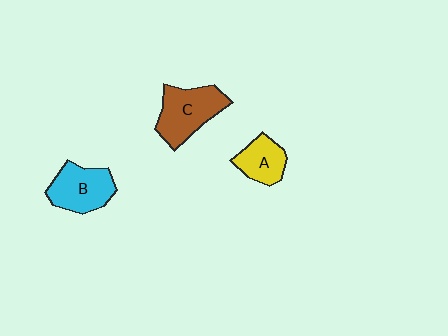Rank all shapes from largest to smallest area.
From largest to smallest: C (brown), B (cyan), A (yellow).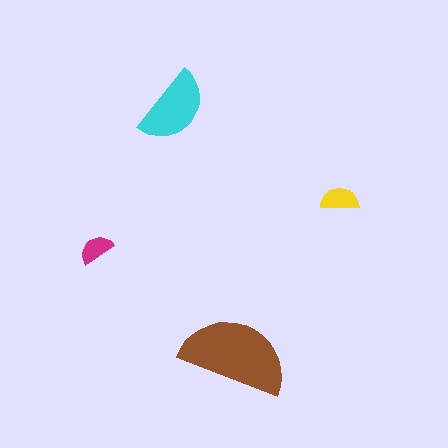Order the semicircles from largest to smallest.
the brown one, the cyan one, the yellow one, the magenta one.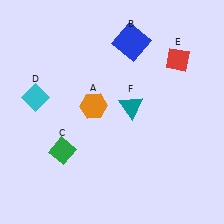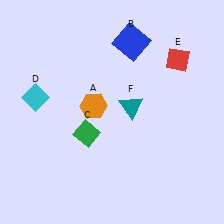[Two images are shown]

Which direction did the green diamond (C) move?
The green diamond (C) moved right.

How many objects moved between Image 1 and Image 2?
1 object moved between the two images.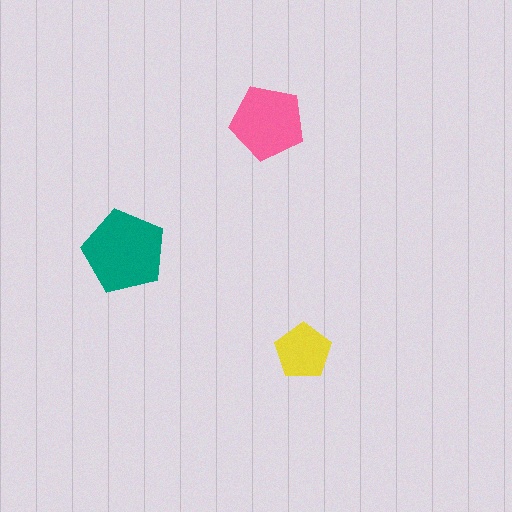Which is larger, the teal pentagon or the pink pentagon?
The teal one.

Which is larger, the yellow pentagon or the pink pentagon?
The pink one.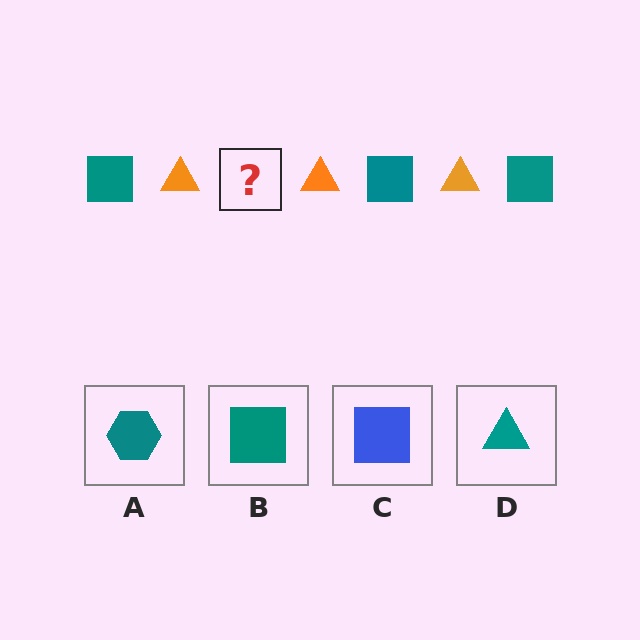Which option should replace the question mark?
Option B.